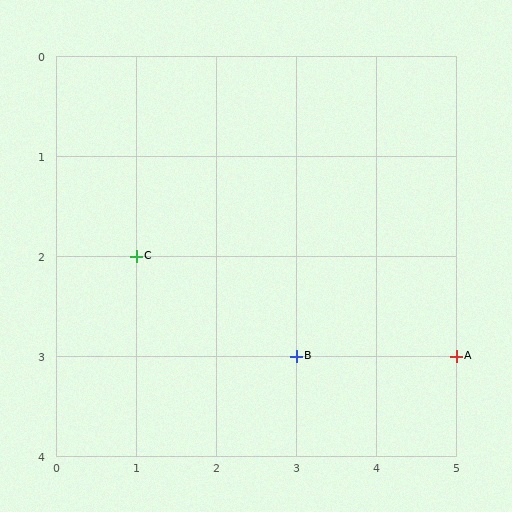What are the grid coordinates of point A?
Point A is at grid coordinates (5, 3).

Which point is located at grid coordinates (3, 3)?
Point B is at (3, 3).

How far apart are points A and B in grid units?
Points A and B are 2 columns apart.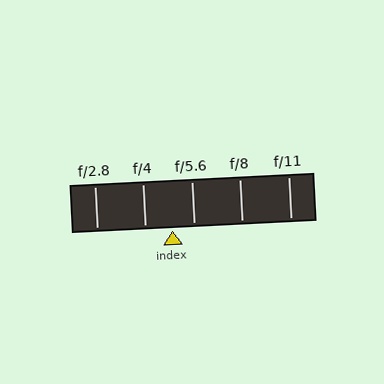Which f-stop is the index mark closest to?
The index mark is closest to f/5.6.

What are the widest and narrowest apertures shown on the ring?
The widest aperture shown is f/2.8 and the narrowest is f/11.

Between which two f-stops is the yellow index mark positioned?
The index mark is between f/4 and f/5.6.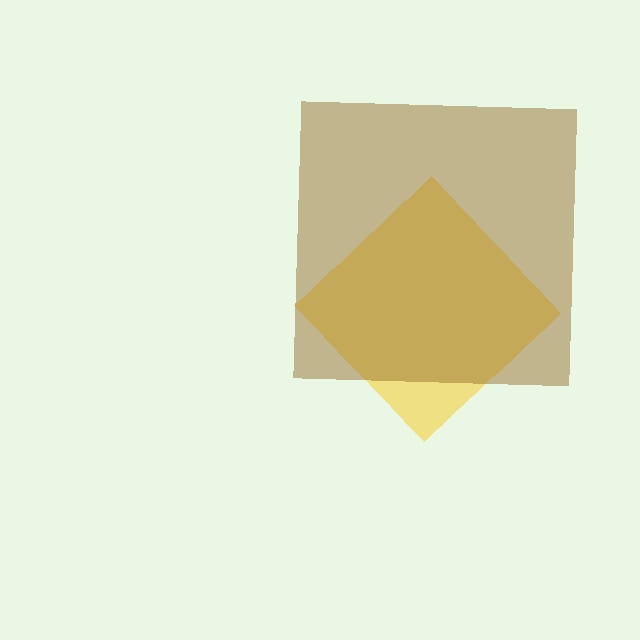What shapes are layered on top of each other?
The layered shapes are: a yellow diamond, a brown square.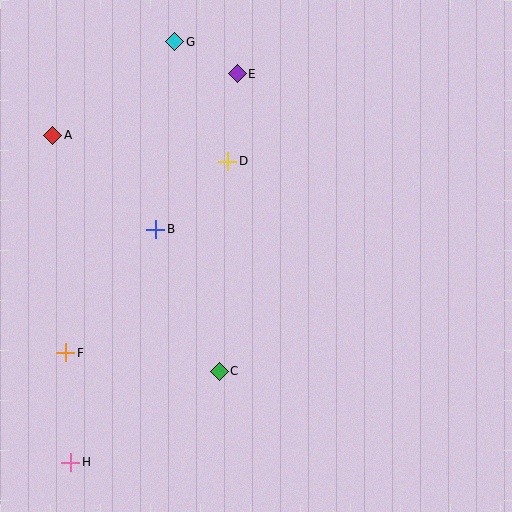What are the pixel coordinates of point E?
Point E is at (237, 74).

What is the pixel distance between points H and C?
The distance between H and C is 174 pixels.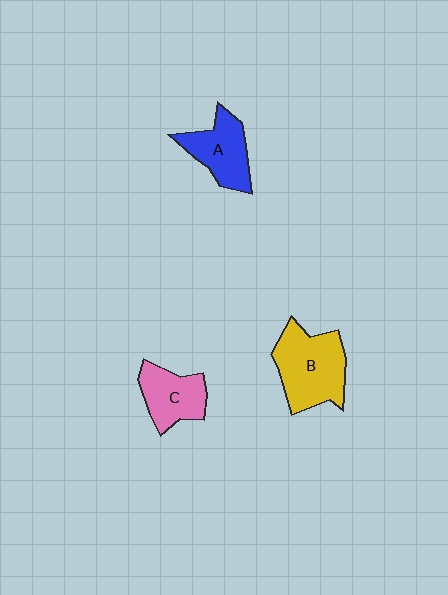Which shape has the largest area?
Shape B (yellow).